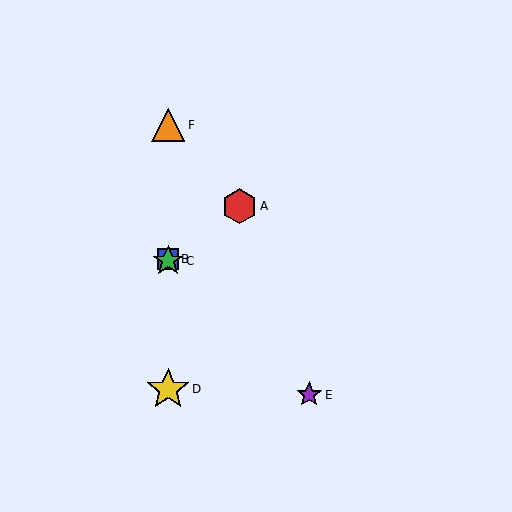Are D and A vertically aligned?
No, D is at x≈168 and A is at x≈240.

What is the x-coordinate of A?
Object A is at x≈240.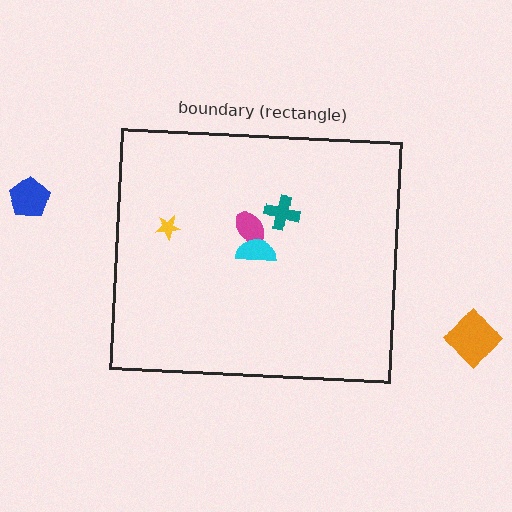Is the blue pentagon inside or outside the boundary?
Outside.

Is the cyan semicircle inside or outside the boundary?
Inside.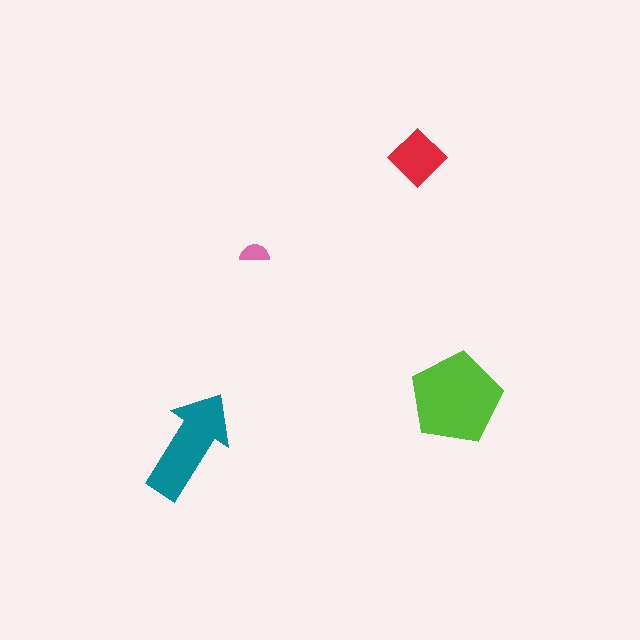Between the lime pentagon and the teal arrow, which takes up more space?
The lime pentagon.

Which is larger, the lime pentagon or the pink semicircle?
The lime pentagon.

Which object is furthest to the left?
The teal arrow is leftmost.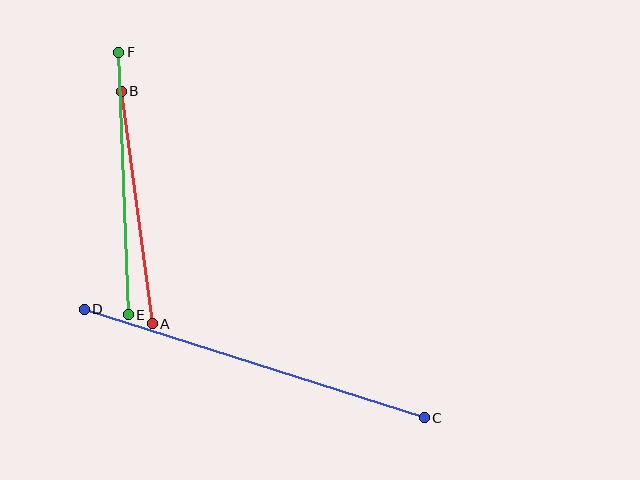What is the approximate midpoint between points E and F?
The midpoint is at approximately (123, 183) pixels.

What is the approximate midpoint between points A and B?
The midpoint is at approximately (137, 207) pixels.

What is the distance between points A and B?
The distance is approximately 235 pixels.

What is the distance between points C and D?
The distance is approximately 357 pixels.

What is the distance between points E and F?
The distance is approximately 263 pixels.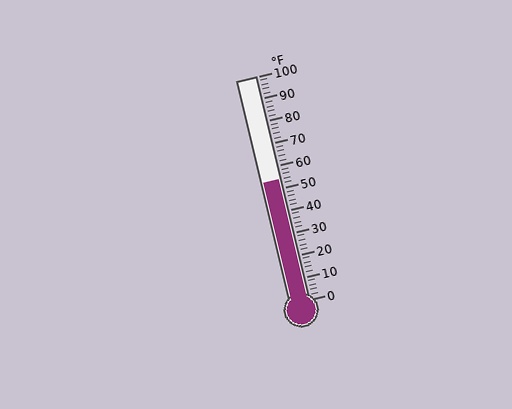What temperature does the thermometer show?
The thermometer shows approximately 54°F.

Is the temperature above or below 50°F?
The temperature is above 50°F.